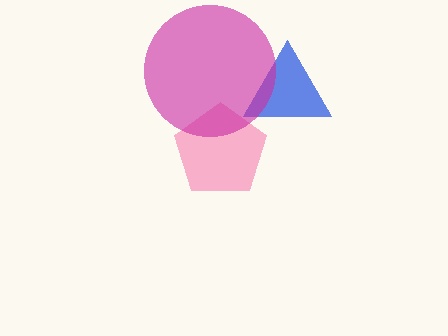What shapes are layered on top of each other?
The layered shapes are: a blue triangle, a pink pentagon, a magenta circle.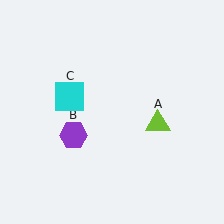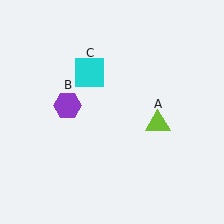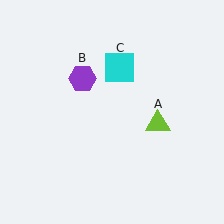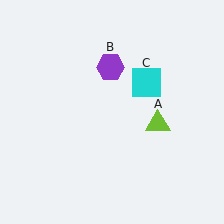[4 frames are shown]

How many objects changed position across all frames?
2 objects changed position: purple hexagon (object B), cyan square (object C).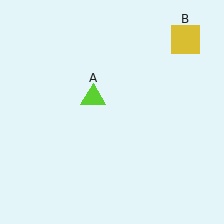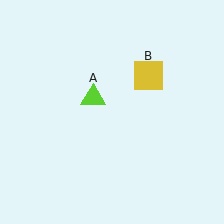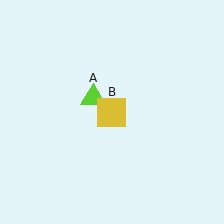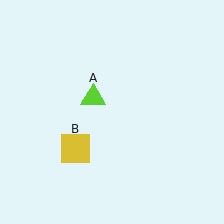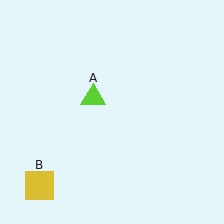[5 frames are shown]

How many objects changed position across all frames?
1 object changed position: yellow square (object B).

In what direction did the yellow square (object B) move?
The yellow square (object B) moved down and to the left.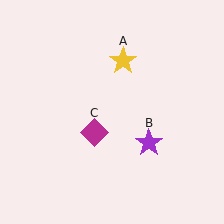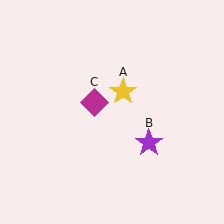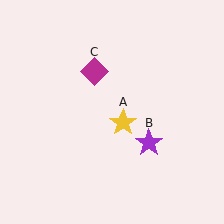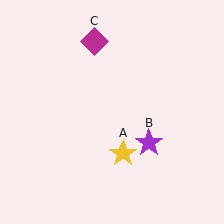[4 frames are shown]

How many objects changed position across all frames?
2 objects changed position: yellow star (object A), magenta diamond (object C).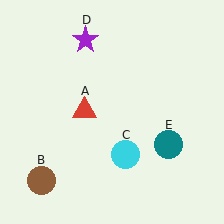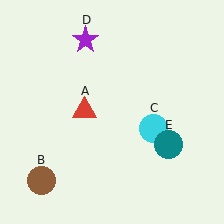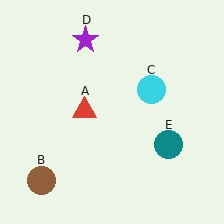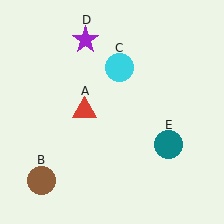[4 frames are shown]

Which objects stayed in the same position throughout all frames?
Red triangle (object A) and brown circle (object B) and purple star (object D) and teal circle (object E) remained stationary.